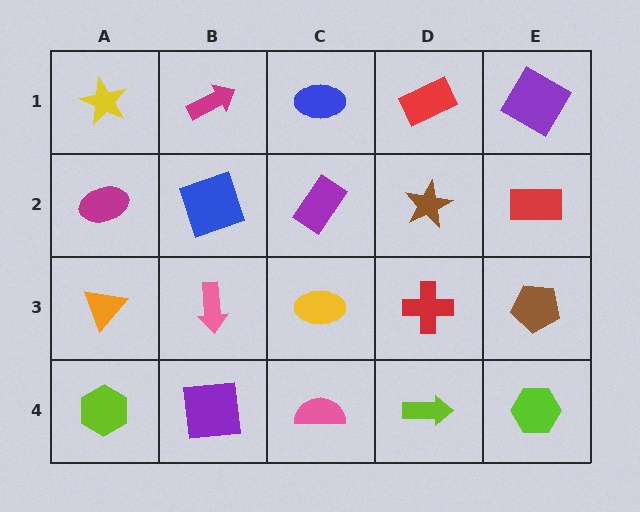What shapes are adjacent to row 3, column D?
A brown star (row 2, column D), a lime arrow (row 4, column D), a yellow ellipse (row 3, column C), a brown pentagon (row 3, column E).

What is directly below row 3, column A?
A lime hexagon.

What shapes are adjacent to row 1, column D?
A brown star (row 2, column D), a blue ellipse (row 1, column C), a purple diamond (row 1, column E).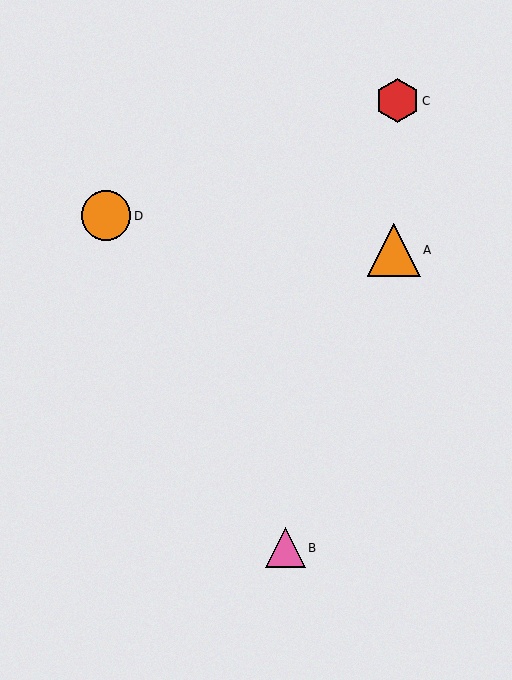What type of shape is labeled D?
Shape D is an orange circle.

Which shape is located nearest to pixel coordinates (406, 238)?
The orange triangle (labeled A) at (394, 250) is nearest to that location.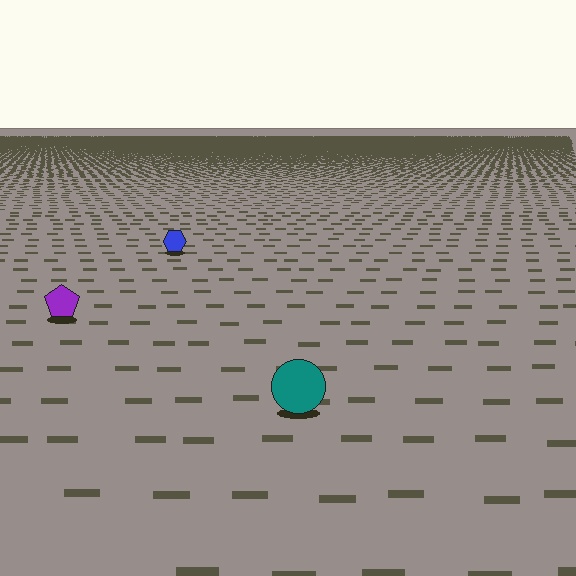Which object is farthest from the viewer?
The blue hexagon is farthest from the viewer. It appears smaller and the ground texture around it is denser.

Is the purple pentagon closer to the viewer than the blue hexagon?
Yes. The purple pentagon is closer — you can tell from the texture gradient: the ground texture is coarser near it.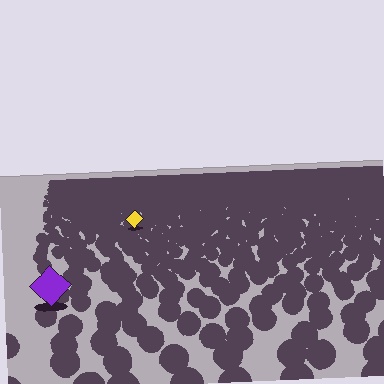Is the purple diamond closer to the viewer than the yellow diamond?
Yes. The purple diamond is closer — you can tell from the texture gradient: the ground texture is coarser near it.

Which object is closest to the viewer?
The purple diamond is closest. The texture marks near it are larger and more spread out.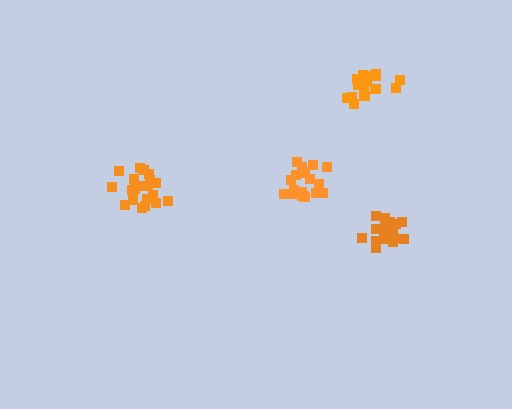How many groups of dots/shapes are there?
There are 4 groups.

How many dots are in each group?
Group 1: 17 dots, Group 2: 20 dots, Group 3: 20 dots, Group 4: 17 dots (74 total).